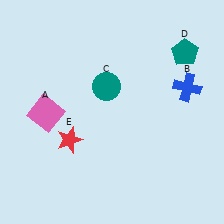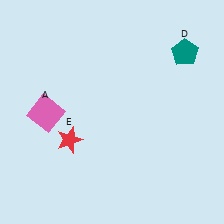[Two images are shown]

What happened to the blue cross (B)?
The blue cross (B) was removed in Image 2. It was in the top-right area of Image 1.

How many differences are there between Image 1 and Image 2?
There are 2 differences between the two images.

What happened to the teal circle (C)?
The teal circle (C) was removed in Image 2. It was in the top-left area of Image 1.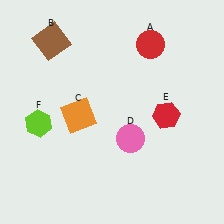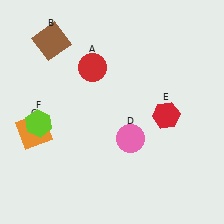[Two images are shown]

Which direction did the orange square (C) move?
The orange square (C) moved left.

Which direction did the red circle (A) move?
The red circle (A) moved left.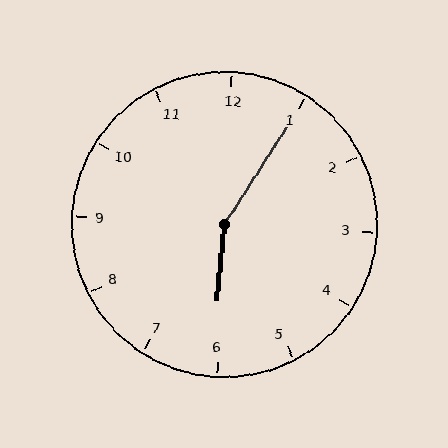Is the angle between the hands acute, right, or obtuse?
It is obtuse.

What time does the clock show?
6:05.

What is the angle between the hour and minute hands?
Approximately 152 degrees.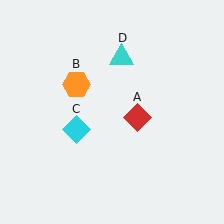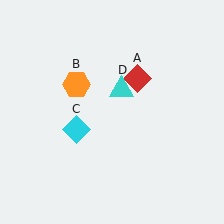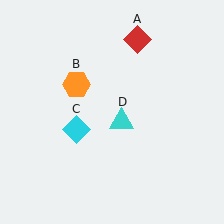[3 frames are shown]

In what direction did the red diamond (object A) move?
The red diamond (object A) moved up.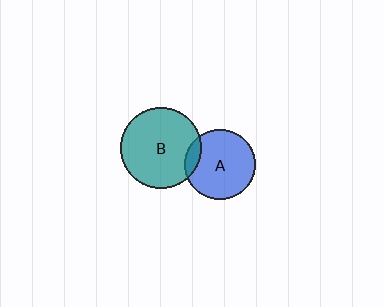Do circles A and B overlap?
Yes.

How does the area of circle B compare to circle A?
Approximately 1.3 times.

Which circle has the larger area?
Circle B (teal).